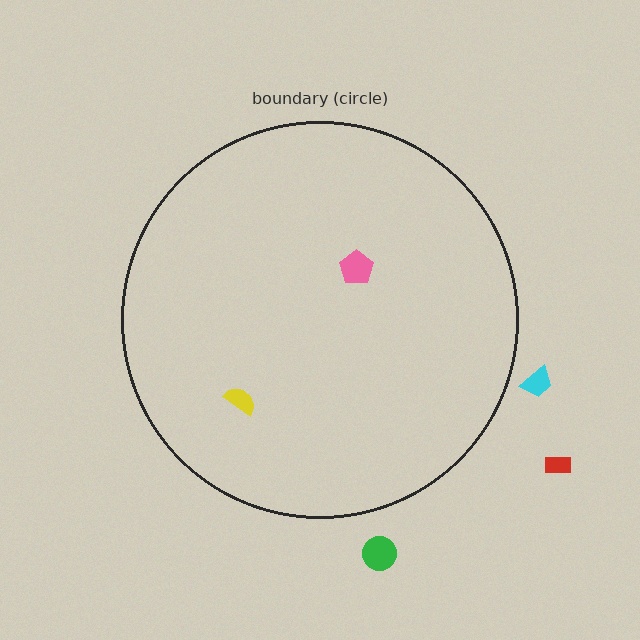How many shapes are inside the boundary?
2 inside, 3 outside.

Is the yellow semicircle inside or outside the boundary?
Inside.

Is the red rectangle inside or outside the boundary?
Outside.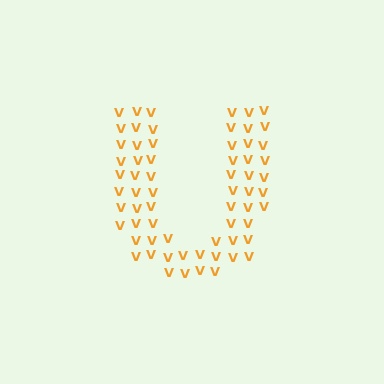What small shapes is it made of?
It is made of small letter V's.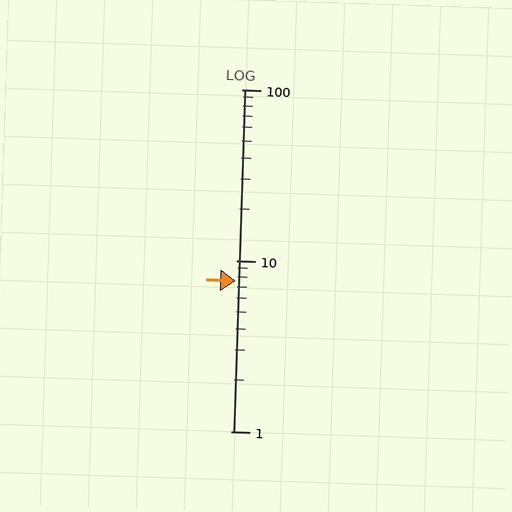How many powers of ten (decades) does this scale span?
The scale spans 2 decades, from 1 to 100.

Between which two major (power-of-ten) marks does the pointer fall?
The pointer is between 1 and 10.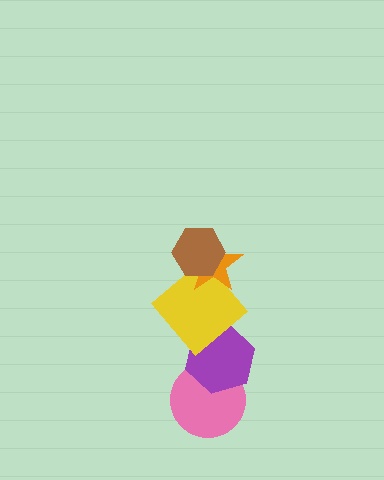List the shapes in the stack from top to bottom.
From top to bottom: the brown hexagon, the orange star, the yellow diamond, the purple hexagon, the pink circle.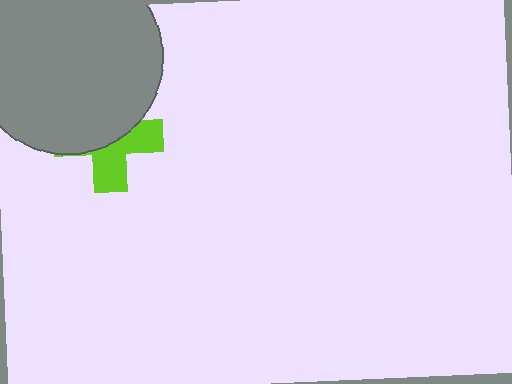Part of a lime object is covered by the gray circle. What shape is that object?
It is a cross.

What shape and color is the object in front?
The object in front is a gray circle.